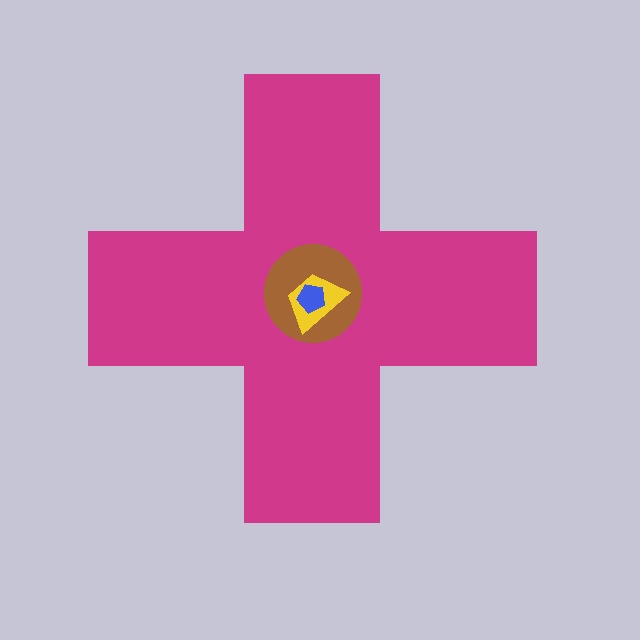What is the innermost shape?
The blue pentagon.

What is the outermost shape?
The magenta cross.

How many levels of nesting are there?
4.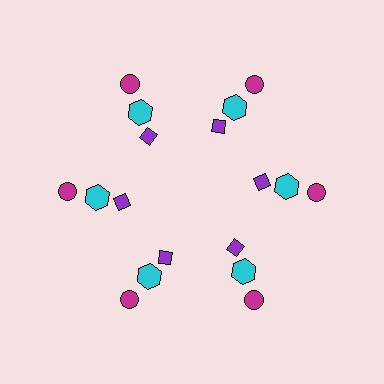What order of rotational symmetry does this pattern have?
This pattern has 6-fold rotational symmetry.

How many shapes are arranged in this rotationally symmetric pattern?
There are 18 shapes, arranged in 6 groups of 3.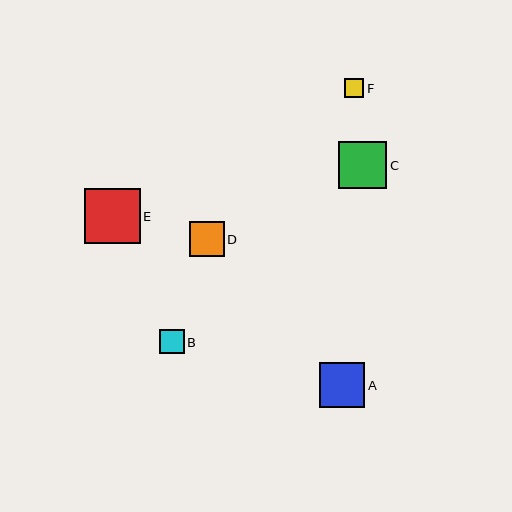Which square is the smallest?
Square F is the smallest with a size of approximately 19 pixels.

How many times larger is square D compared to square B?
Square D is approximately 1.4 times the size of square B.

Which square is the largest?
Square E is the largest with a size of approximately 56 pixels.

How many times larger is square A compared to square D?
Square A is approximately 1.3 times the size of square D.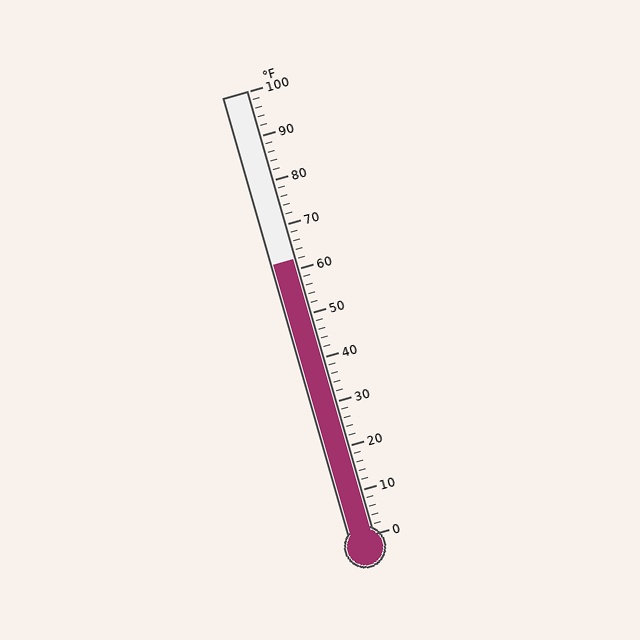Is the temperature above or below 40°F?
The temperature is above 40°F.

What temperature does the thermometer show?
The thermometer shows approximately 62°F.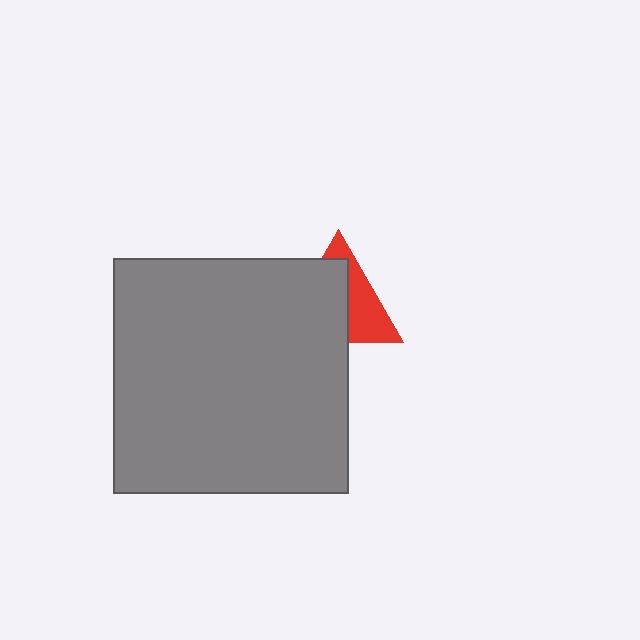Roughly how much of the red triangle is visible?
A small part of it is visible (roughly 41%).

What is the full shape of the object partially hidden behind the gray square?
The partially hidden object is a red triangle.